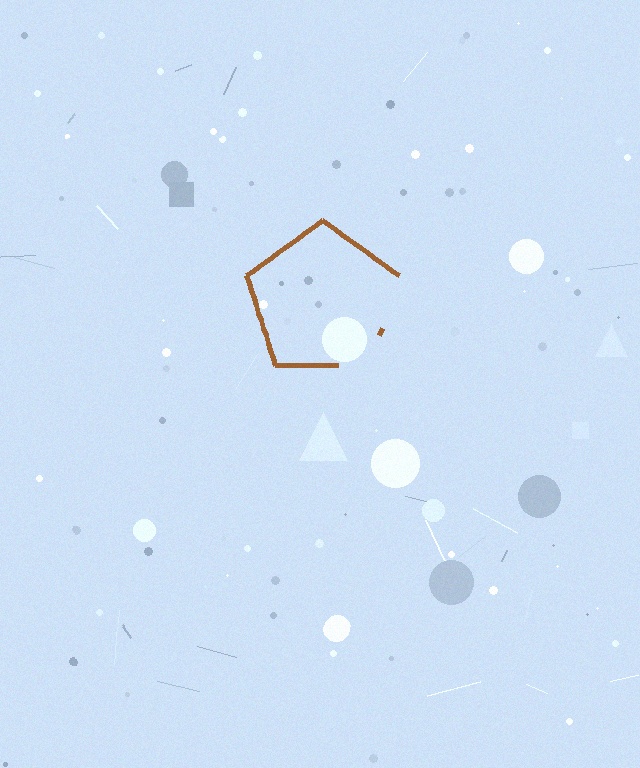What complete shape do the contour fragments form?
The contour fragments form a pentagon.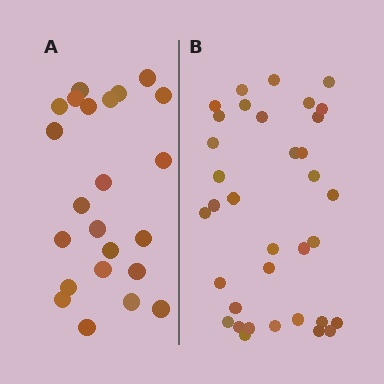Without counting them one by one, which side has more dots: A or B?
Region B (the right region) has more dots.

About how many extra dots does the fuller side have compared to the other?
Region B has roughly 12 or so more dots than region A.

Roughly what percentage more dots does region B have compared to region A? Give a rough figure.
About 50% more.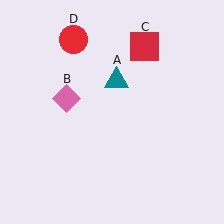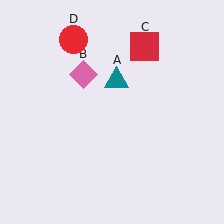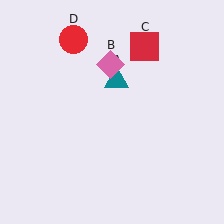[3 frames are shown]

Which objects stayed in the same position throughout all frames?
Teal triangle (object A) and red square (object C) and red circle (object D) remained stationary.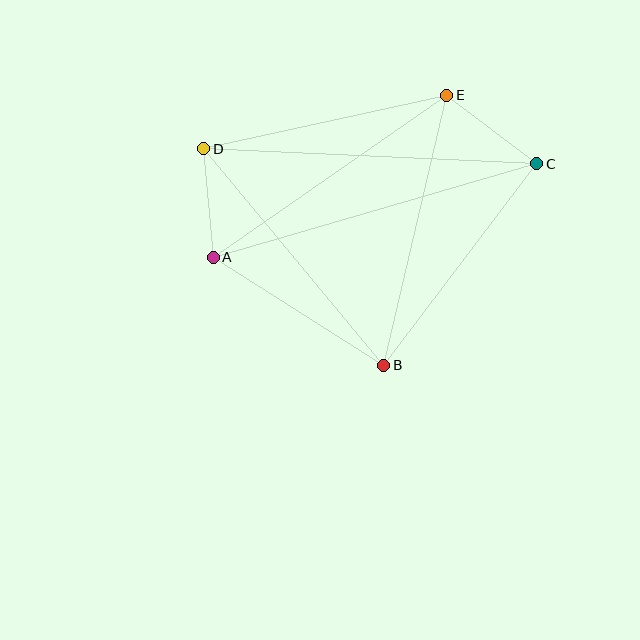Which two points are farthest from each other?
Points A and C are farthest from each other.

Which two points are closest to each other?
Points A and D are closest to each other.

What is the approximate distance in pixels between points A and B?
The distance between A and B is approximately 202 pixels.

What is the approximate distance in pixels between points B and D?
The distance between B and D is approximately 282 pixels.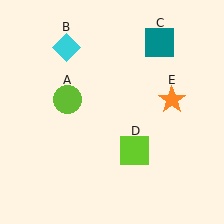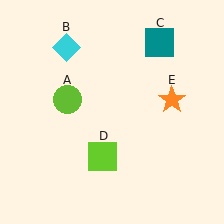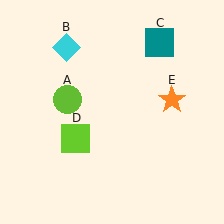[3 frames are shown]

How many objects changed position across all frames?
1 object changed position: lime square (object D).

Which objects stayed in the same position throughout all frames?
Lime circle (object A) and cyan diamond (object B) and teal square (object C) and orange star (object E) remained stationary.